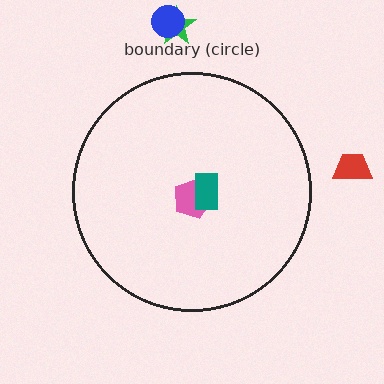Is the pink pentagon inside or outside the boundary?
Inside.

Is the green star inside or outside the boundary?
Outside.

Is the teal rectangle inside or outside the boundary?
Inside.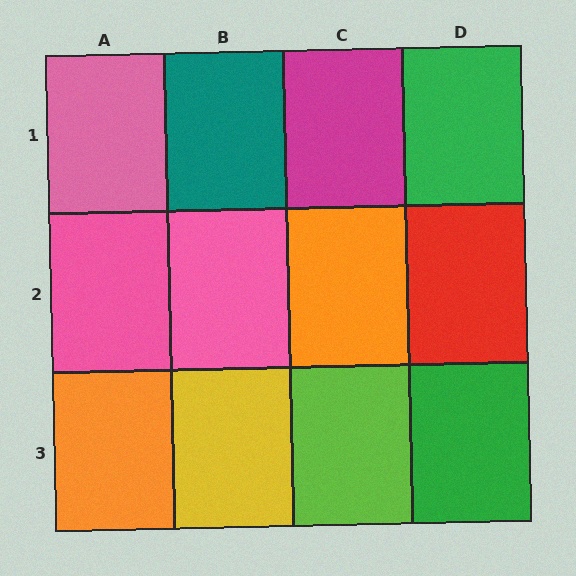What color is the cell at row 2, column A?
Pink.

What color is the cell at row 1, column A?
Pink.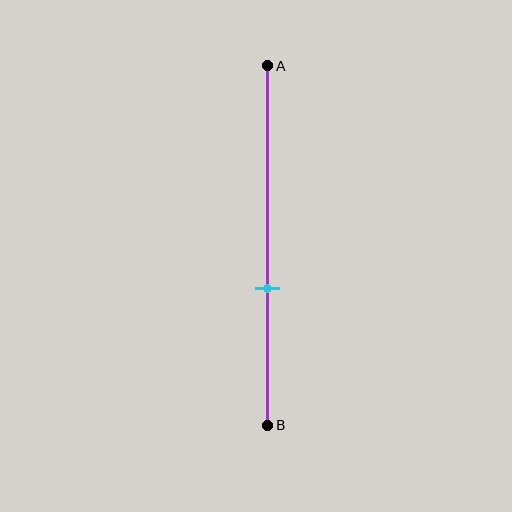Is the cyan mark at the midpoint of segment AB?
No, the mark is at about 60% from A, not at the 50% midpoint.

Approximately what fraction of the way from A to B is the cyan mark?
The cyan mark is approximately 60% of the way from A to B.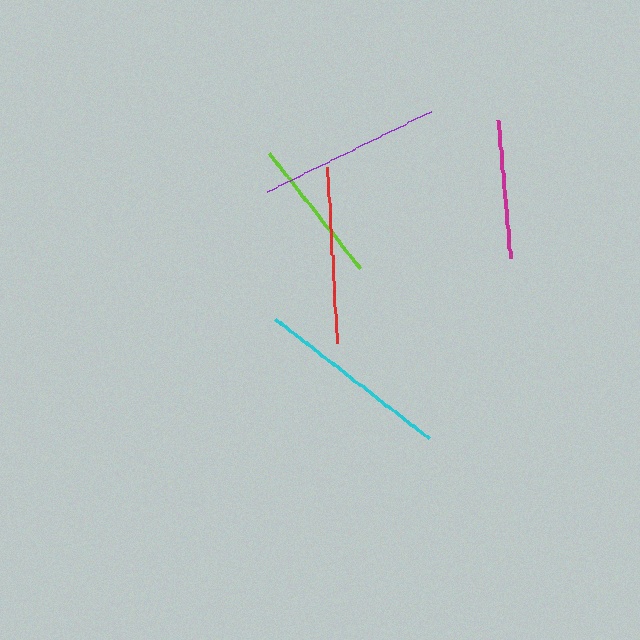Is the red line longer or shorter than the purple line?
The purple line is longer than the red line.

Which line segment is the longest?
The cyan line is the longest at approximately 194 pixels.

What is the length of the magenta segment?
The magenta segment is approximately 138 pixels long.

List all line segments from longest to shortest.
From longest to shortest: cyan, purple, red, lime, magenta.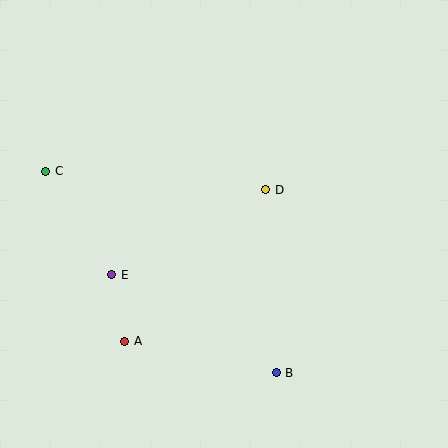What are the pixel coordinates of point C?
Point C is at (46, 171).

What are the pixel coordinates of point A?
Point A is at (125, 341).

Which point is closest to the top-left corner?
Point C is closest to the top-left corner.